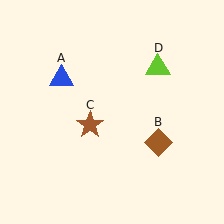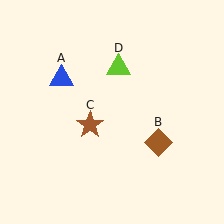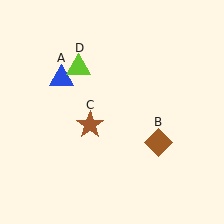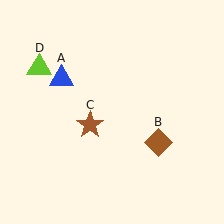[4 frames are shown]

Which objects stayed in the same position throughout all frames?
Blue triangle (object A) and brown diamond (object B) and brown star (object C) remained stationary.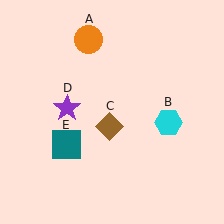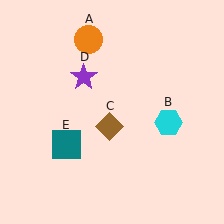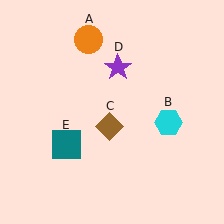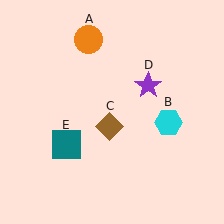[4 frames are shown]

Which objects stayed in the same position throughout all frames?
Orange circle (object A) and cyan hexagon (object B) and brown diamond (object C) and teal square (object E) remained stationary.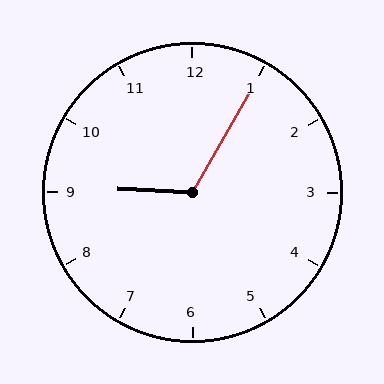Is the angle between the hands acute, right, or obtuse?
It is obtuse.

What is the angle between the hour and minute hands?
Approximately 118 degrees.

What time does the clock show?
9:05.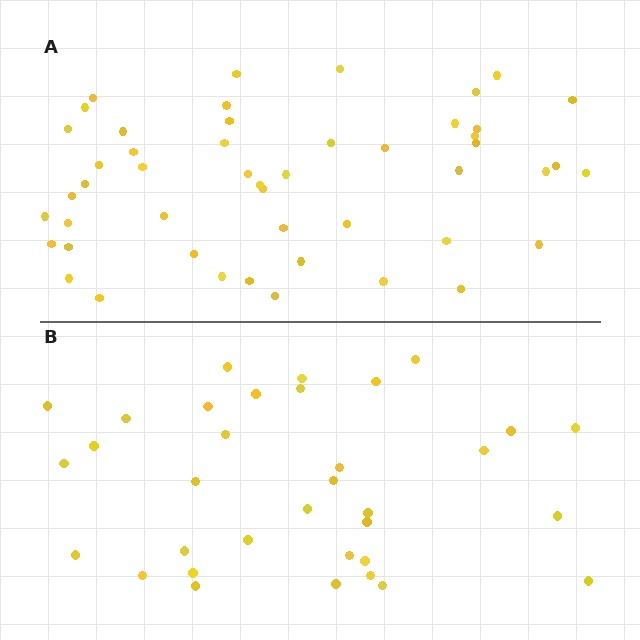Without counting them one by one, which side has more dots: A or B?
Region A (the top region) has more dots.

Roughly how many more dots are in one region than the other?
Region A has approximately 15 more dots than region B.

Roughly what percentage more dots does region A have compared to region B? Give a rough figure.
About 45% more.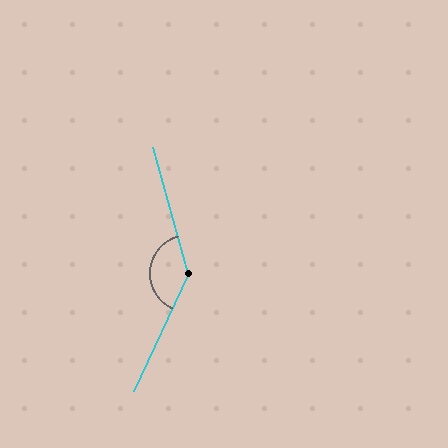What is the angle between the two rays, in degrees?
Approximately 140 degrees.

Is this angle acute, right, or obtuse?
It is obtuse.